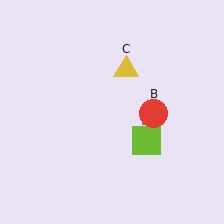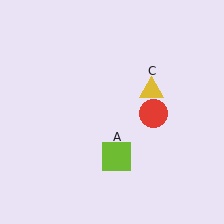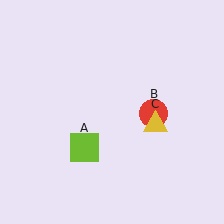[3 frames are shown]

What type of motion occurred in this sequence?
The lime square (object A), yellow triangle (object C) rotated clockwise around the center of the scene.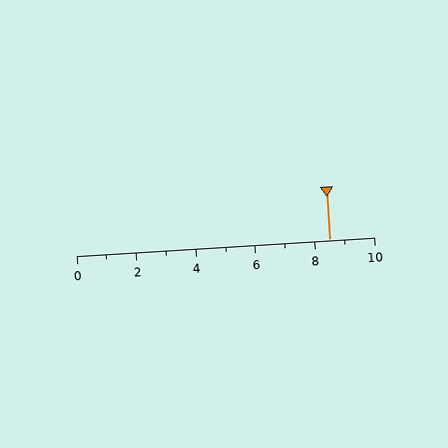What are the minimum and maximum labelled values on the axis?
The axis runs from 0 to 10.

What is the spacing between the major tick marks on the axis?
The major ticks are spaced 2 apart.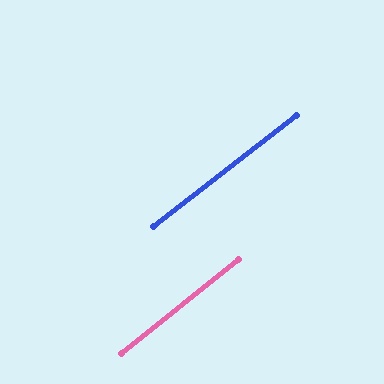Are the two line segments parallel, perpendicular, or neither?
Parallel — their directions differ by only 1.0°.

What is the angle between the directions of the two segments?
Approximately 1 degree.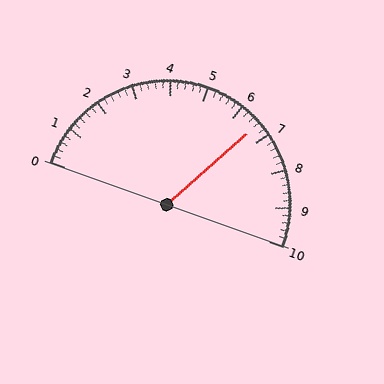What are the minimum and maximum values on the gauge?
The gauge ranges from 0 to 10.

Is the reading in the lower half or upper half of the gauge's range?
The reading is in the upper half of the range (0 to 10).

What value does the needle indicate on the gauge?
The needle indicates approximately 6.6.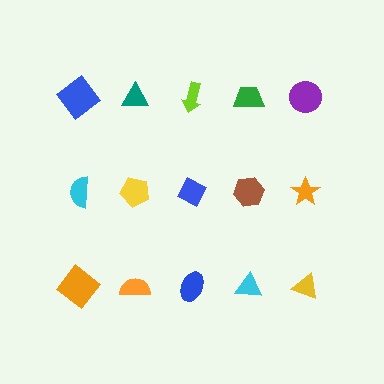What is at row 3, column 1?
An orange diamond.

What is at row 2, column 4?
A brown hexagon.